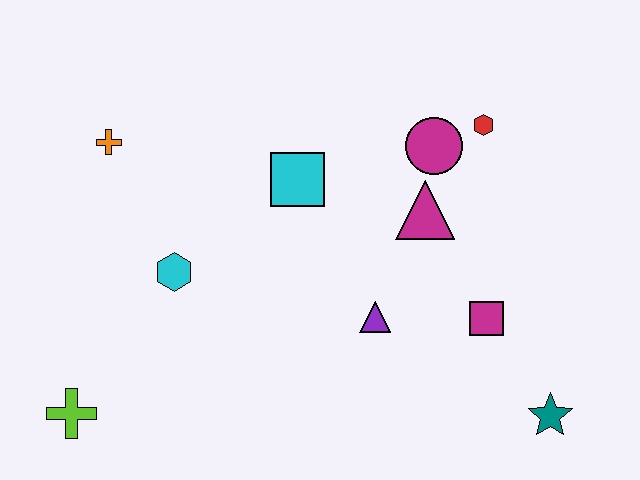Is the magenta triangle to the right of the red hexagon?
No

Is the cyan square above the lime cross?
Yes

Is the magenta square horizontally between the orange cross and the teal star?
Yes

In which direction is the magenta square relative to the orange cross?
The magenta square is to the right of the orange cross.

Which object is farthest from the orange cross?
The teal star is farthest from the orange cross.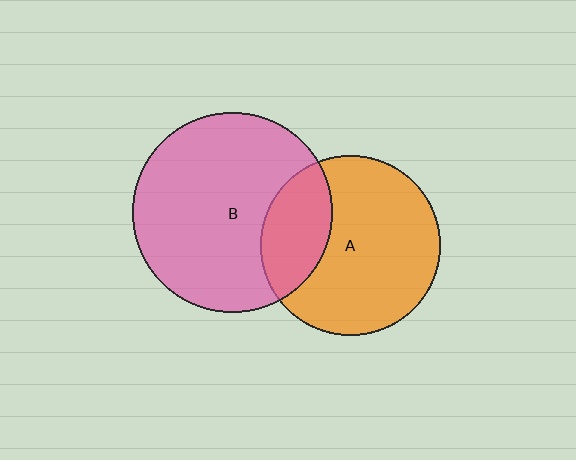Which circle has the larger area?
Circle B (pink).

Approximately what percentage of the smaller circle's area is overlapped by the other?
Approximately 25%.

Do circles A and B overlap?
Yes.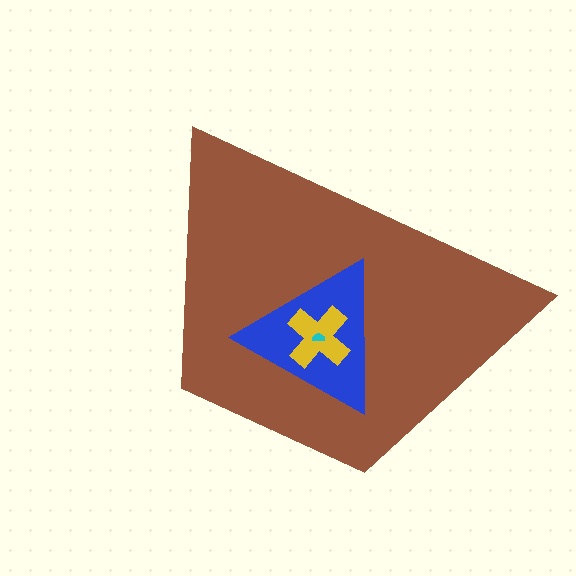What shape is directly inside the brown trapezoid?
The blue triangle.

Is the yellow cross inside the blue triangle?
Yes.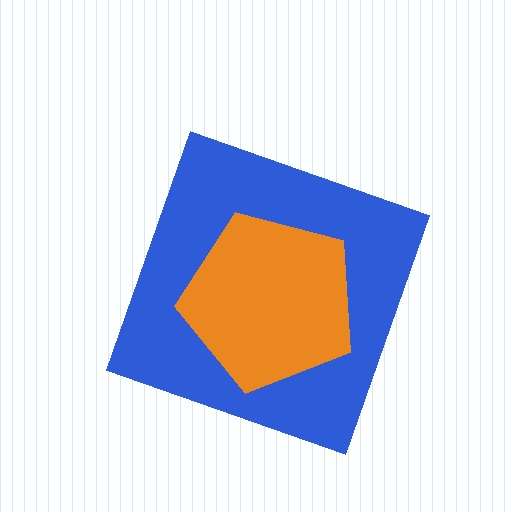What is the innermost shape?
The orange pentagon.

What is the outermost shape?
The blue diamond.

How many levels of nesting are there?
2.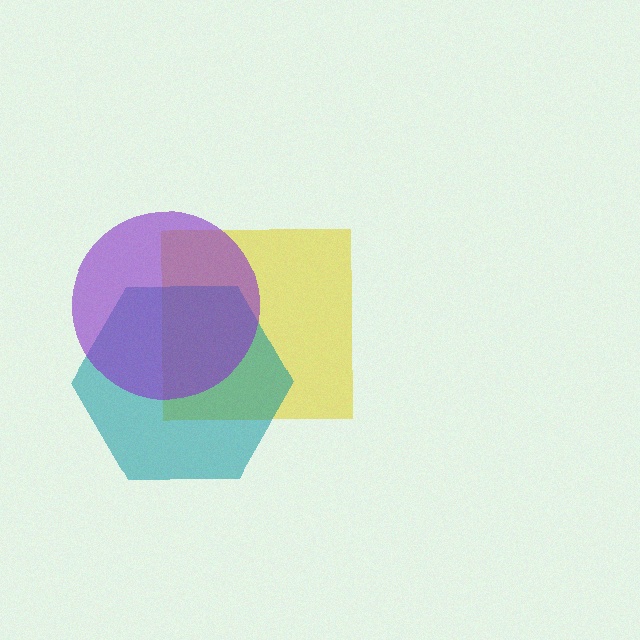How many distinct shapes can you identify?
There are 3 distinct shapes: a yellow square, a teal hexagon, a purple circle.